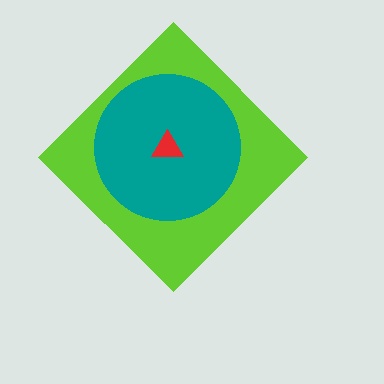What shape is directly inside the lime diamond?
The teal circle.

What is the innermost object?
The red triangle.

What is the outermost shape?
The lime diamond.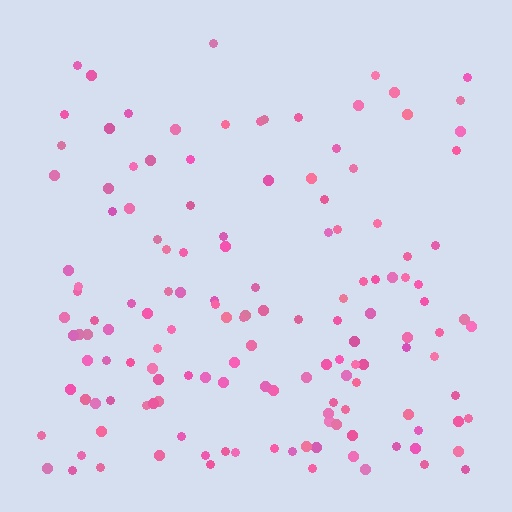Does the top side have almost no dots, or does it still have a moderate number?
Still a moderate number, just noticeably fewer than the bottom.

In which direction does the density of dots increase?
From top to bottom, with the bottom side densest.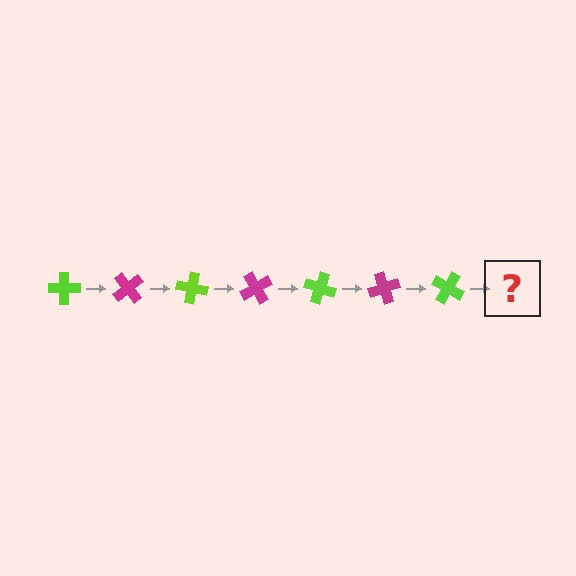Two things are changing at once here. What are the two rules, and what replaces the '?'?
The two rules are that it rotates 50 degrees each step and the color cycles through lime and magenta. The '?' should be a magenta cross, rotated 350 degrees from the start.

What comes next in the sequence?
The next element should be a magenta cross, rotated 350 degrees from the start.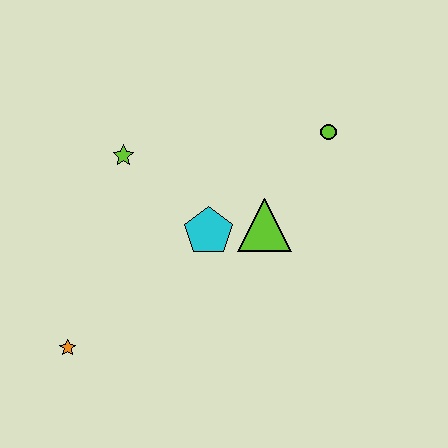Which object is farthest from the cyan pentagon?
The orange star is farthest from the cyan pentagon.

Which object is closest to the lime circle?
The lime triangle is closest to the lime circle.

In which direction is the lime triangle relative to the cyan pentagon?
The lime triangle is to the right of the cyan pentagon.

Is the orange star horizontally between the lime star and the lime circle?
No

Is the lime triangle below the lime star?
Yes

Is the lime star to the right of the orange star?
Yes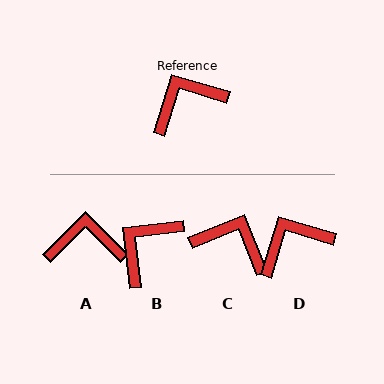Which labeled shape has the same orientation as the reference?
D.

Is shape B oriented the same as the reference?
No, it is off by about 24 degrees.